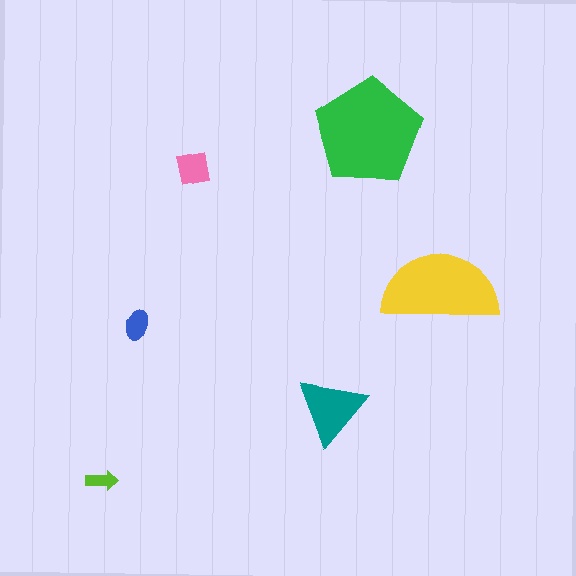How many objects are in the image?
There are 6 objects in the image.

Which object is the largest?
The green pentagon.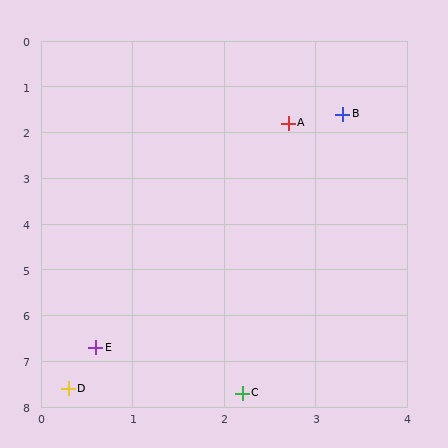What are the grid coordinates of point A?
Point A is at approximately (2.7, 1.8).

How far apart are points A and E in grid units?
Points A and E are about 5.3 grid units apart.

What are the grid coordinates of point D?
Point D is at approximately (0.3, 7.6).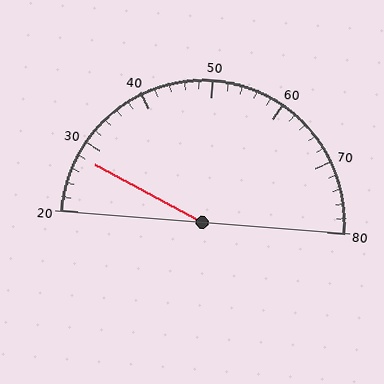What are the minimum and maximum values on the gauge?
The gauge ranges from 20 to 80.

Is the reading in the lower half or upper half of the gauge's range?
The reading is in the lower half of the range (20 to 80).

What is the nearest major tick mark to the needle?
The nearest major tick mark is 30.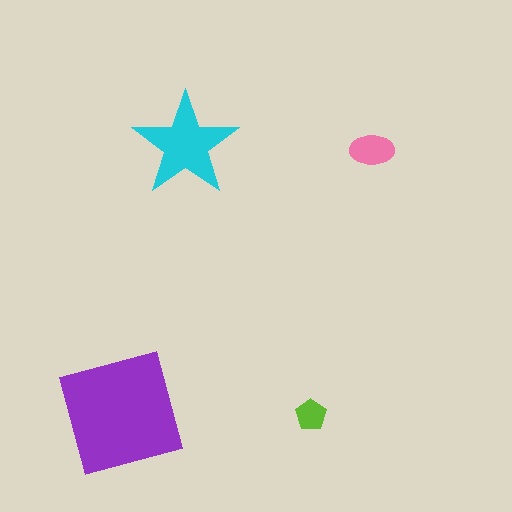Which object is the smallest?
The lime pentagon.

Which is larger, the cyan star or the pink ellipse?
The cyan star.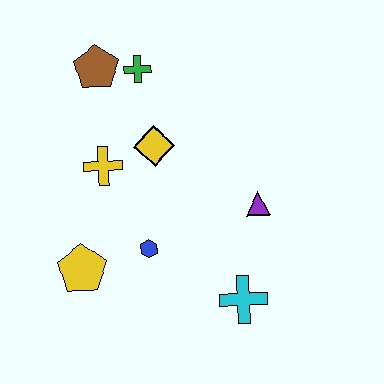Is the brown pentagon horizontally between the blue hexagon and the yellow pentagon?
Yes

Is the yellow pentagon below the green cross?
Yes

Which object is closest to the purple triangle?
The cyan cross is closest to the purple triangle.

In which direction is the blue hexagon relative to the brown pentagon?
The blue hexagon is below the brown pentagon.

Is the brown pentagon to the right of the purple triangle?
No